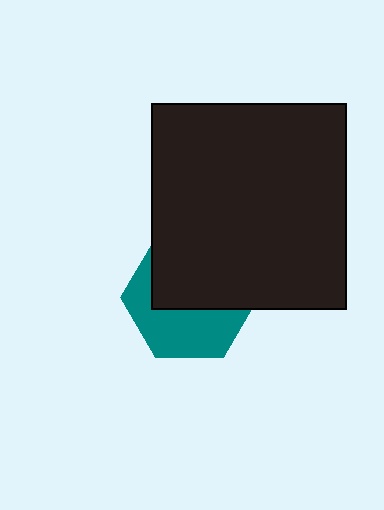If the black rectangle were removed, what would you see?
You would see the complete teal hexagon.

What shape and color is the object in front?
The object in front is a black rectangle.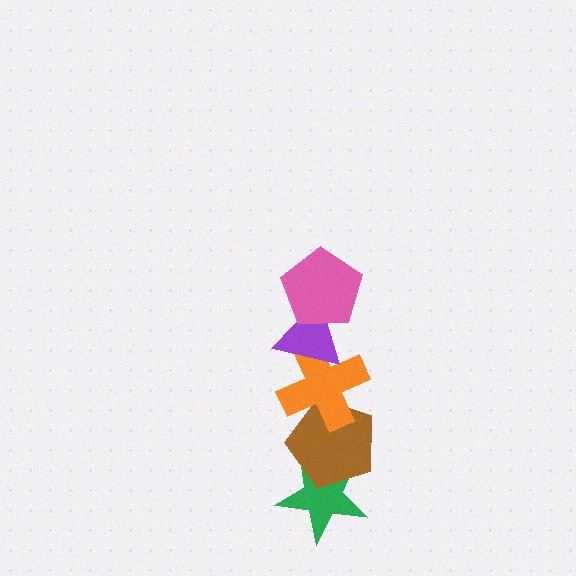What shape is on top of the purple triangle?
The pink pentagon is on top of the purple triangle.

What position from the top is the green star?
The green star is 5th from the top.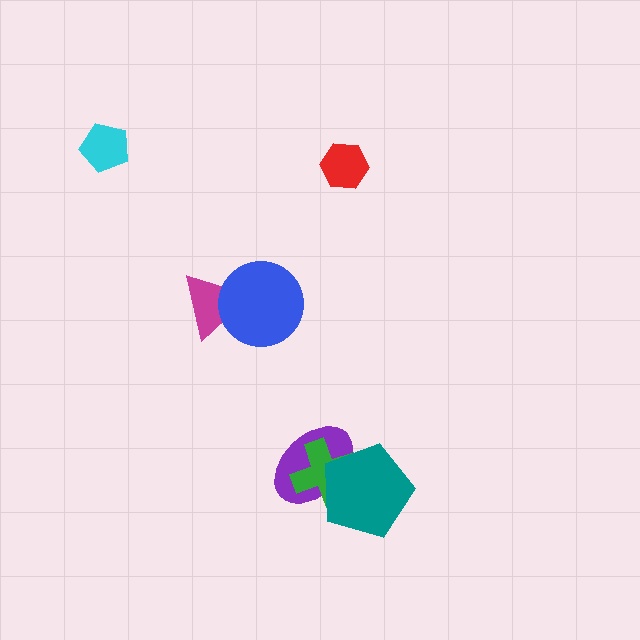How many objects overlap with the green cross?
2 objects overlap with the green cross.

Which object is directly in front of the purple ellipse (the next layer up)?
The green cross is directly in front of the purple ellipse.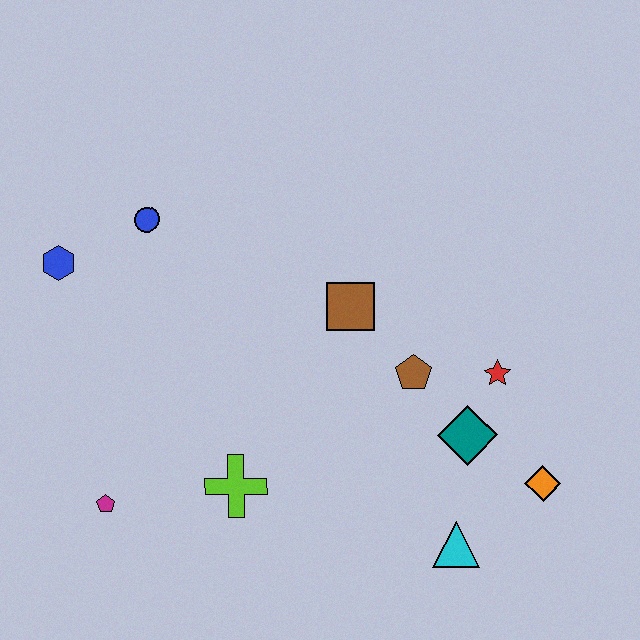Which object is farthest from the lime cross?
The orange diamond is farthest from the lime cross.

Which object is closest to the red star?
The teal diamond is closest to the red star.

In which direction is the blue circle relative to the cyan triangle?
The blue circle is above the cyan triangle.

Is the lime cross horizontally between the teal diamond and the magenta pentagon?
Yes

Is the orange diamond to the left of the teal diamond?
No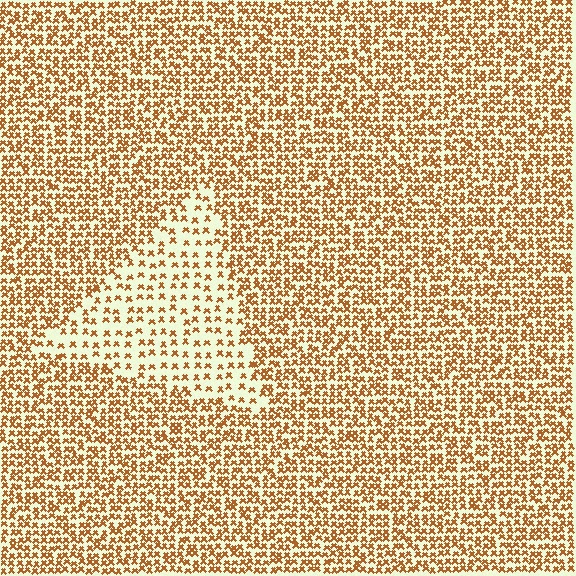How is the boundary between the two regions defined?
The boundary is defined by a change in element density (approximately 2.2x ratio). All elements are the same color, size, and shape.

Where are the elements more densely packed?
The elements are more densely packed outside the triangle boundary.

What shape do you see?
I see a triangle.